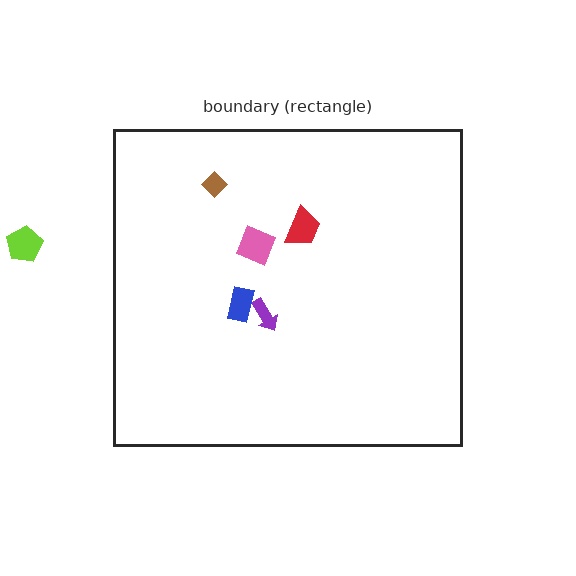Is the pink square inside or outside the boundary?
Inside.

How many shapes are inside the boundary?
5 inside, 1 outside.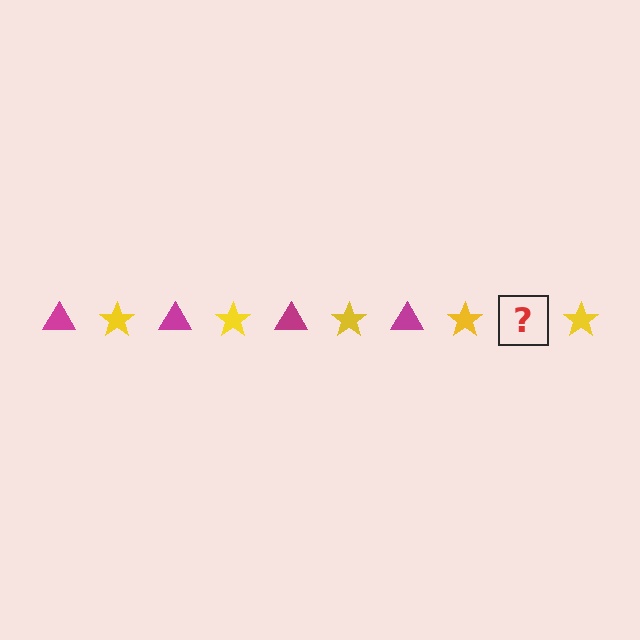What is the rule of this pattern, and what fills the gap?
The rule is that the pattern alternates between magenta triangle and yellow star. The gap should be filled with a magenta triangle.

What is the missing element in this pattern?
The missing element is a magenta triangle.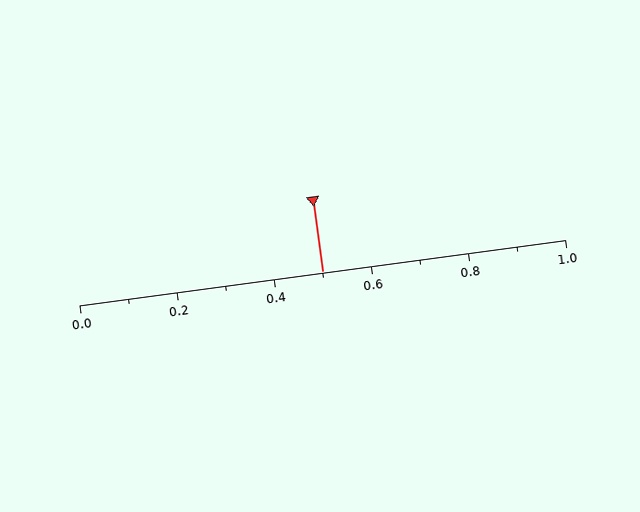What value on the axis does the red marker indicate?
The marker indicates approximately 0.5.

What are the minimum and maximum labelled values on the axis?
The axis runs from 0.0 to 1.0.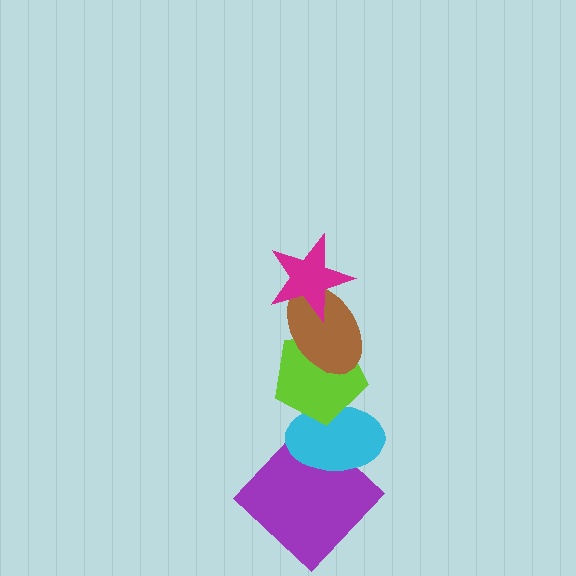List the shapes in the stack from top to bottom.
From top to bottom: the magenta star, the brown ellipse, the lime pentagon, the cyan ellipse, the purple diamond.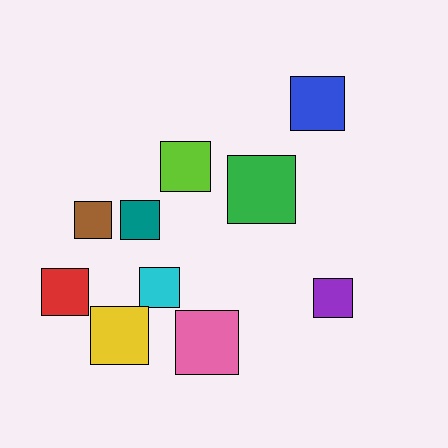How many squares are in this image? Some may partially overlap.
There are 10 squares.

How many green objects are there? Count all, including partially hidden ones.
There is 1 green object.